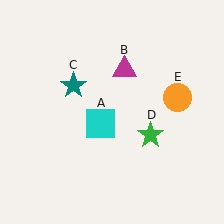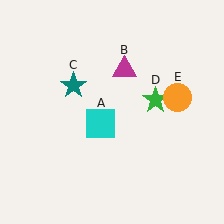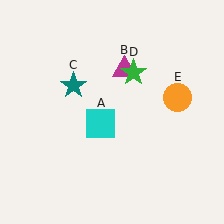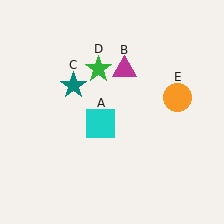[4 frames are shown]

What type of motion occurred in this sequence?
The green star (object D) rotated counterclockwise around the center of the scene.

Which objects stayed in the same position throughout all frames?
Cyan square (object A) and magenta triangle (object B) and teal star (object C) and orange circle (object E) remained stationary.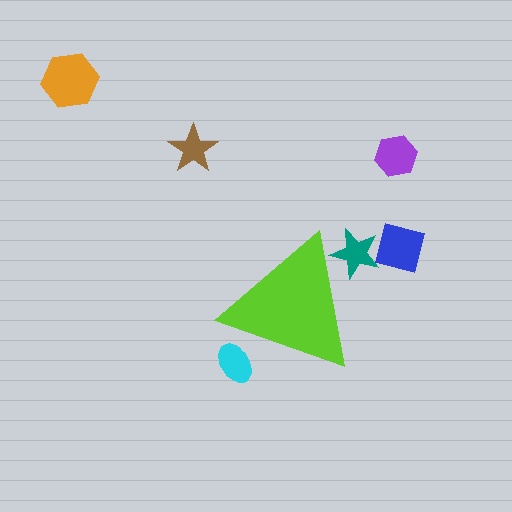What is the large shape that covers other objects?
A lime triangle.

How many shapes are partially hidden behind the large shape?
2 shapes are partially hidden.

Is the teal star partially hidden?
Yes, the teal star is partially hidden behind the lime triangle.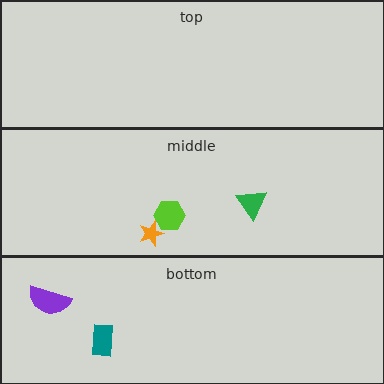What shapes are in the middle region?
The lime hexagon, the green triangle, the orange star.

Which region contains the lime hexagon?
The middle region.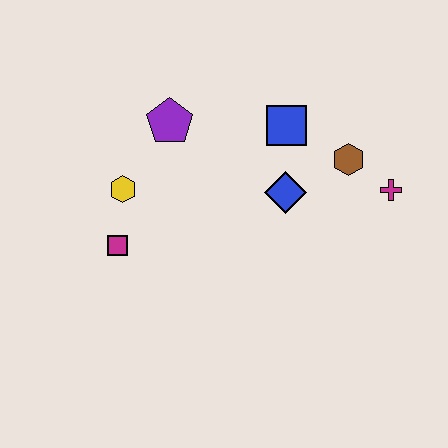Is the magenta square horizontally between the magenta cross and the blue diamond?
No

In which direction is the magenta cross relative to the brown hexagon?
The magenta cross is to the right of the brown hexagon.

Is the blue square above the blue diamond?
Yes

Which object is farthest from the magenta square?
The magenta cross is farthest from the magenta square.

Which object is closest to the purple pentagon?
The yellow hexagon is closest to the purple pentagon.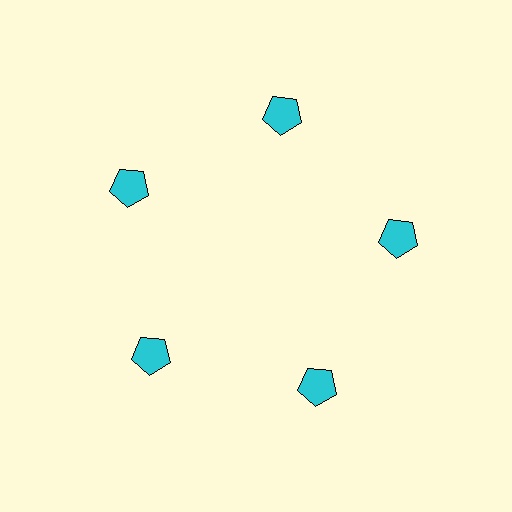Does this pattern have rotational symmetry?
Yes, this pattern has 5-fold rotational symmetry. It looks the same after rotating 72 degrees around the center.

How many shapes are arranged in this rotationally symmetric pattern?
There are 5 shapes, arranged in 5 groups of 1.